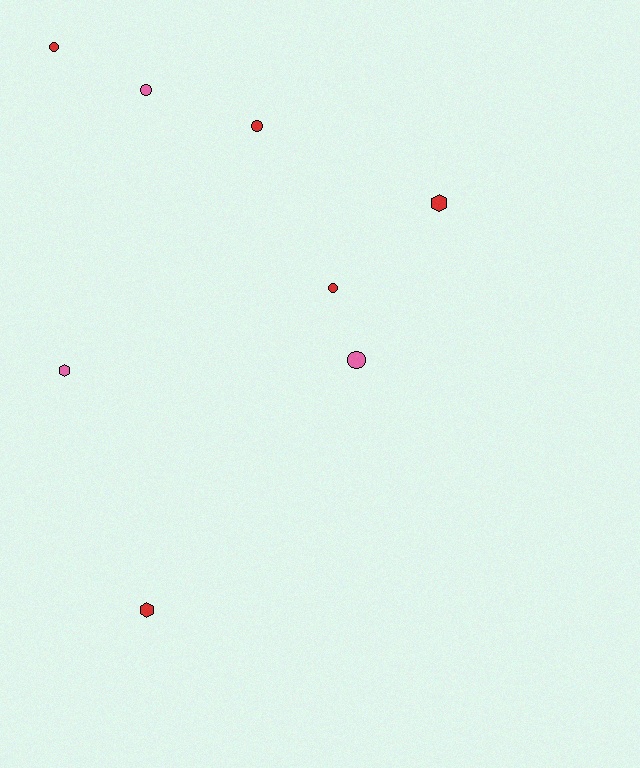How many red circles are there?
There are 3 red circles.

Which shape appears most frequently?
Circle, with 5 objects.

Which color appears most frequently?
Red, with 5 objects.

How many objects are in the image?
There are 8 objects.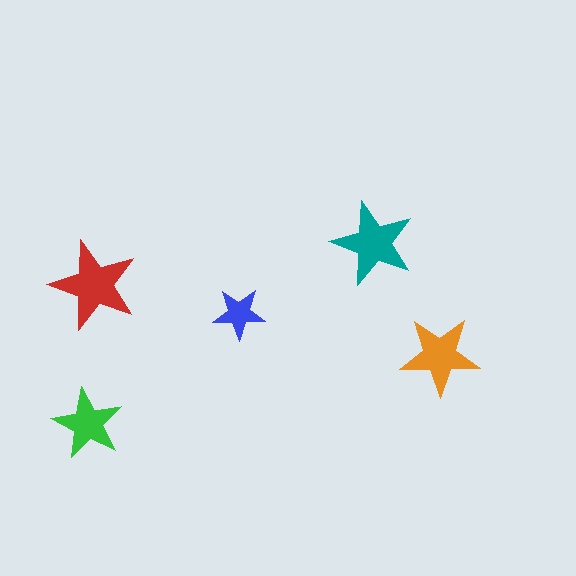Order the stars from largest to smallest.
the red one, the teal one, the orange one, the green one, the blue one.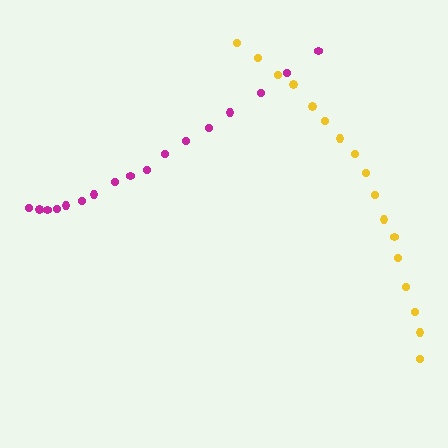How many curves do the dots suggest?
There are 2 distinct paths.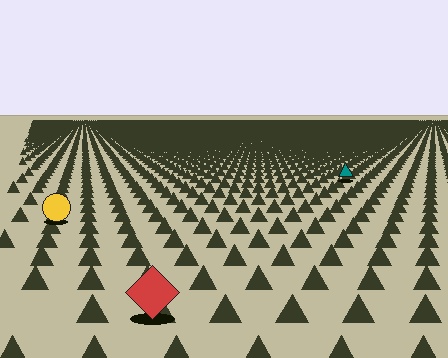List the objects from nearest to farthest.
From nearest to farthest: the red diamond, the yellow circle, the teal triangle.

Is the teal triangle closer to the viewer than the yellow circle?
No. The yellow circle is closer — you can tell from the texture gradient: the ground texture is coarser near it.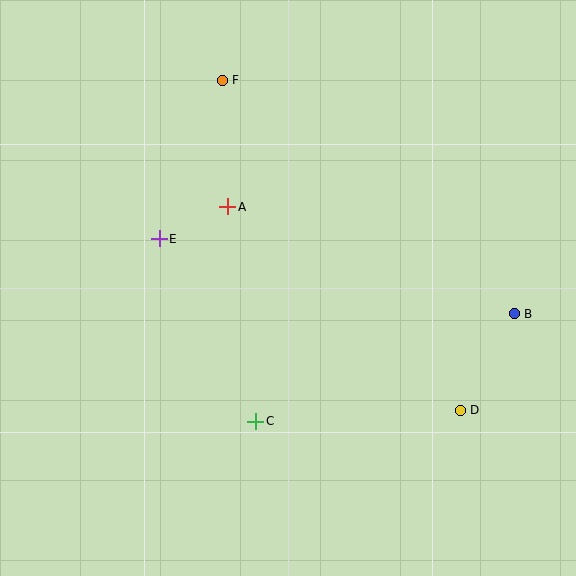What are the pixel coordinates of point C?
Point C is at (256, 421).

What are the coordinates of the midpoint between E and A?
The midpoint between E and A is at (193, 223).